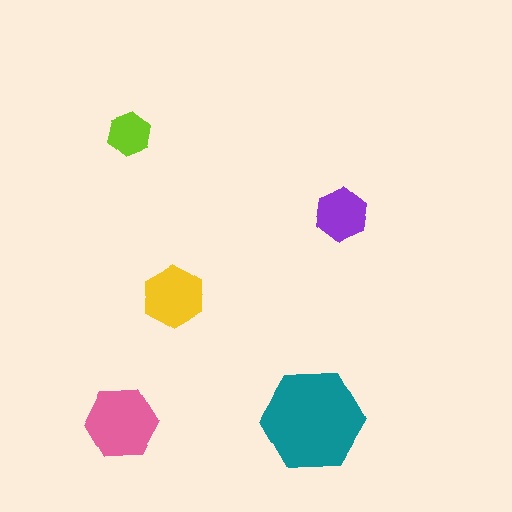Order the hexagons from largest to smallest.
the teal one, the pink one, the yellow one, the purple one, the lime one.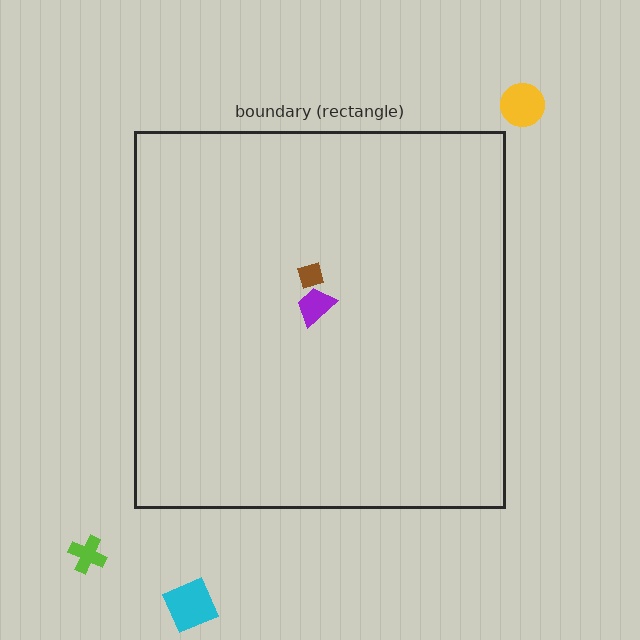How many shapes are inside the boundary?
2 inside, 3 outside.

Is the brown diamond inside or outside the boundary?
Inside.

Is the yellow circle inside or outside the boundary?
Outside.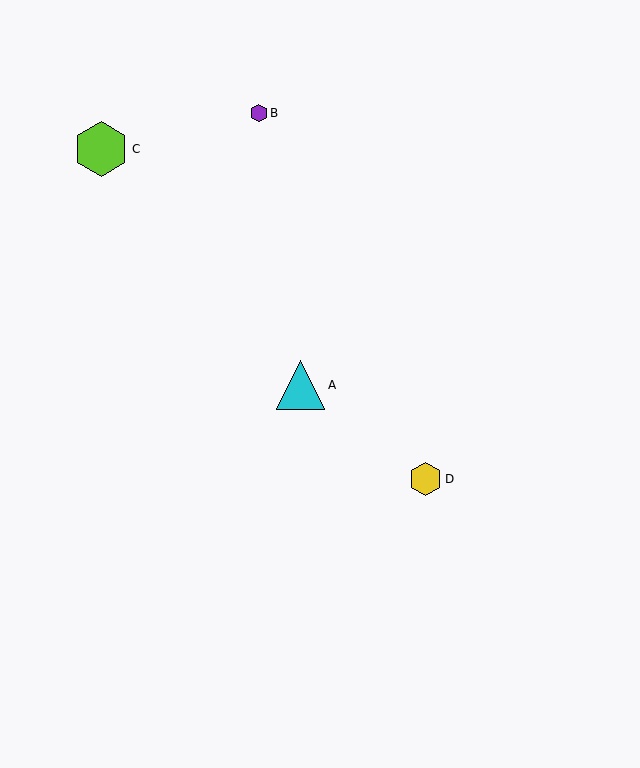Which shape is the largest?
The lime hexagon (labeled C) is the largest.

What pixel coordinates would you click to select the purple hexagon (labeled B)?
Click at (259, 113) to select the purple hexagon B.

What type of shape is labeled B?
Shape B is a purple hexagon.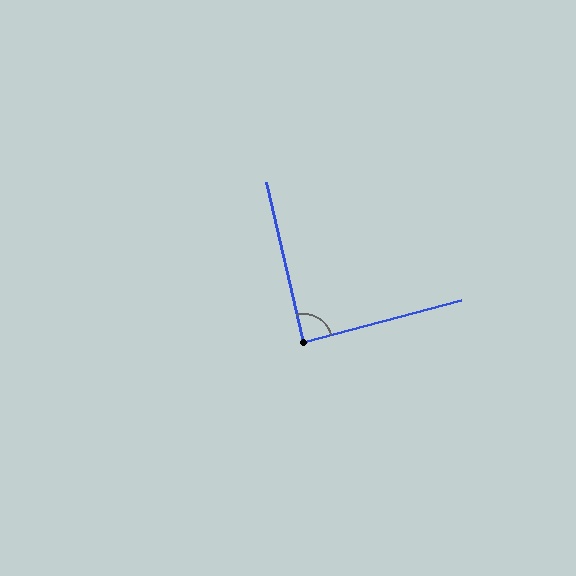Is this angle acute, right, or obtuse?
It is approximately a right angle.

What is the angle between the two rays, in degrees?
Approximately 88 degrees.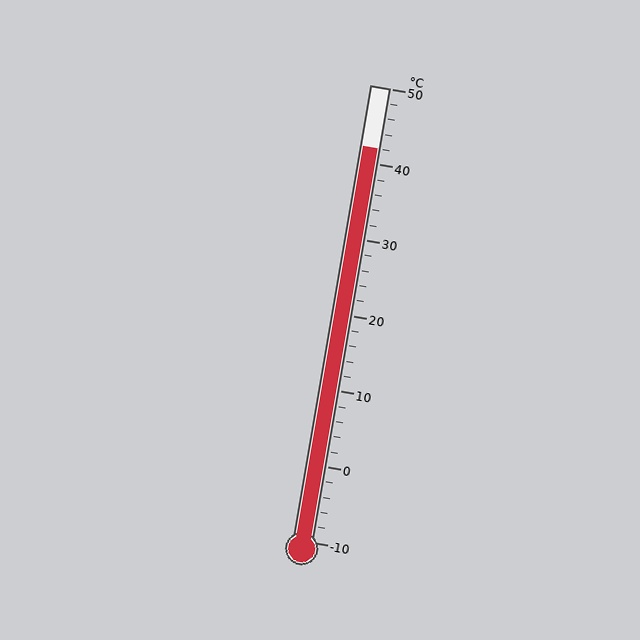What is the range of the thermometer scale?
The thermometer scale ranges from -10°C to 50°C.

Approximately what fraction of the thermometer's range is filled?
The thermometer is filled to approximately 85% of its range.